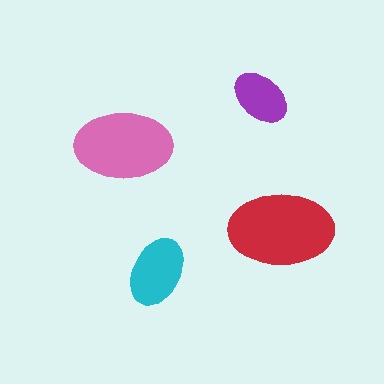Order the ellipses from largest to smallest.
the red one, the pink one, the cyan one, the purple one.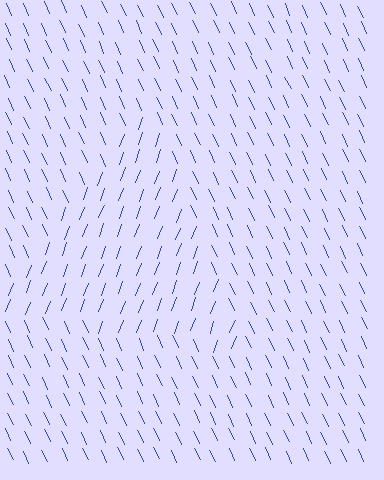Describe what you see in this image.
The image is filled with small blue line segments. A triangle region in the image has lines oriented differently from the surrounding lines, creating a visible texture boundary.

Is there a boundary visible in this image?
Yes, there is a texture boundary formed by a change in line orientation.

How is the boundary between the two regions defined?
The boundary is defined purely by a change in line orientation (approximately 45 degrees difference). All lines are the same color and thickness.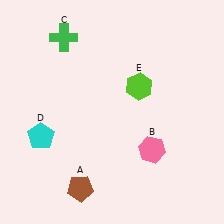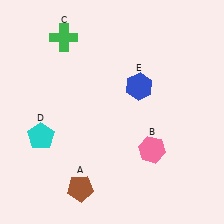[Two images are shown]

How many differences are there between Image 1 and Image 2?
There is 1 difference between the two images.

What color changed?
The hexagon (E) changed from lime in Image 1 to blue in Image 2.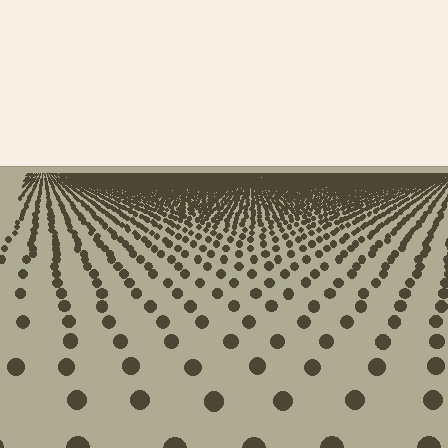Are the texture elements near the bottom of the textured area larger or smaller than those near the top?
Larger. Near the bottom, elements are closer to the viewer and appear at a bigger on-screen size.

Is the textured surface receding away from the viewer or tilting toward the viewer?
The surface is receding away from the viewer. Texture elements get smaller and denser toward the top.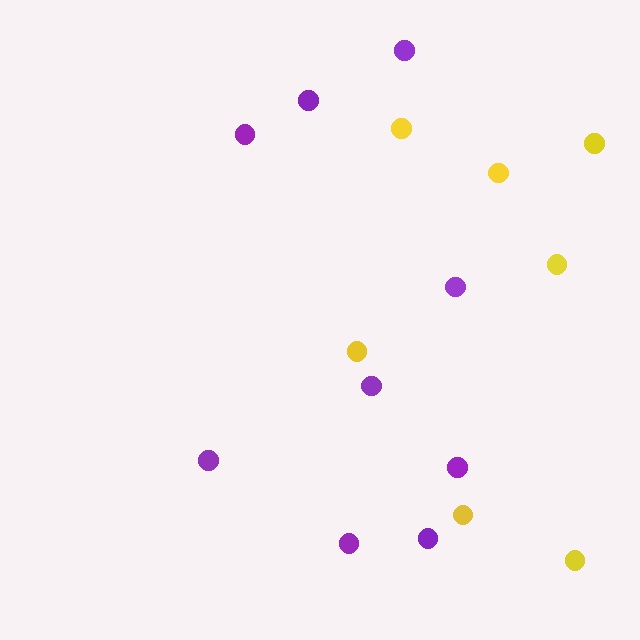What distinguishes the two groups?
There are 2 groups: one group of yellow circles (7) and one group of purple circles (9).